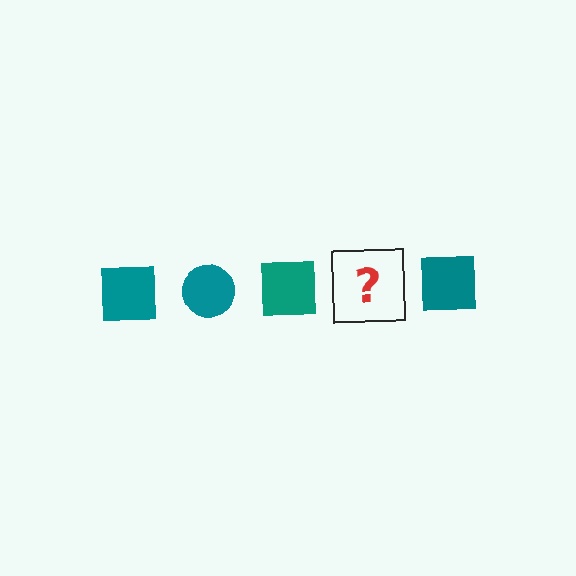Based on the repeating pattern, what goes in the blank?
The blank should be a teal circle.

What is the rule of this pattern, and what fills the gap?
The rule is that the pattern cycles through square, circle shapes in teal. The gap should be filled with a teal circle.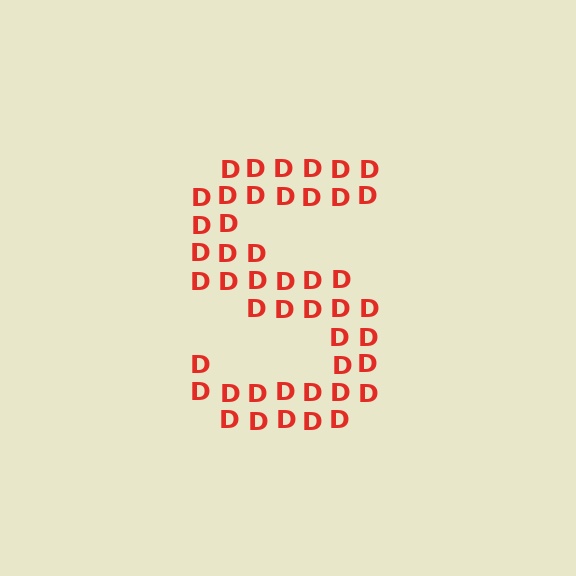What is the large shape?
The large shape is the letter S.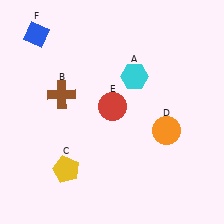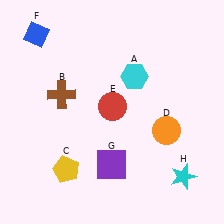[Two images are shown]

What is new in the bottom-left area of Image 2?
A purple square (G) was added in the bottom-left area of Image 2.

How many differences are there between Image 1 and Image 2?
There are 2 differences between the two images.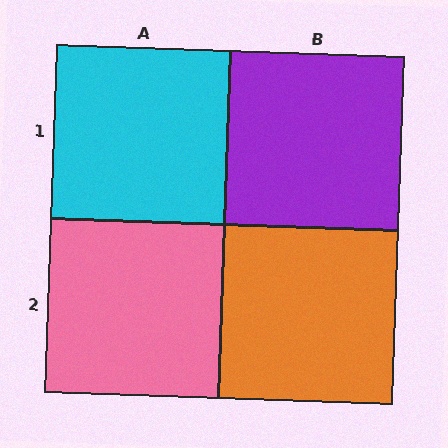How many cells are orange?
1 cell is orange.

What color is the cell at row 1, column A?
Cyan.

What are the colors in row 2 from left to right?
Pink, orange.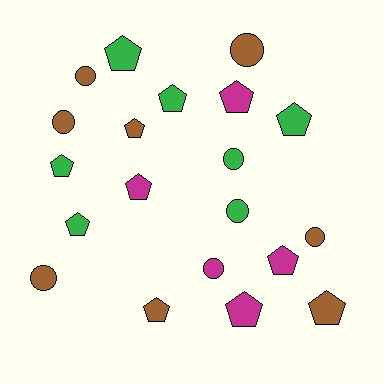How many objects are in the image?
There are 20 objects.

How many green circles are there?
There are 2 green circles.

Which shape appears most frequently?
Pentagon, with 12 objects.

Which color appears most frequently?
Brown, with 8 objects.